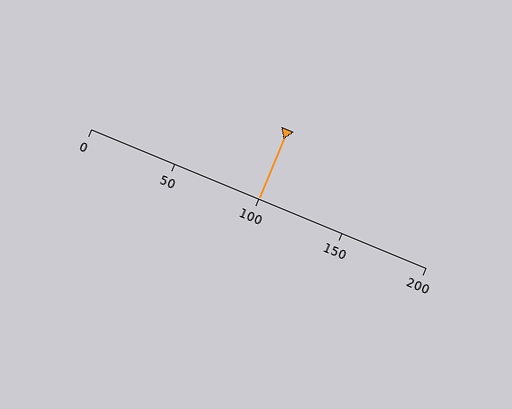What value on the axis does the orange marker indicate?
The marker indicates approximately 100.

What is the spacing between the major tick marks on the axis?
The major ticks are spaced 50 apart.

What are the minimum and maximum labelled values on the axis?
The axis runs from 0 to 200.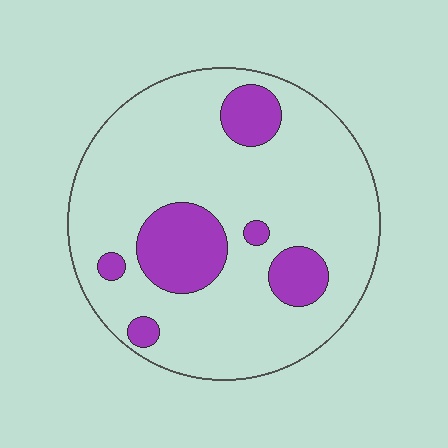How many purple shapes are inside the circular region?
6.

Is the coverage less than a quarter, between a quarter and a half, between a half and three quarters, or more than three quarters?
Less than a quarter.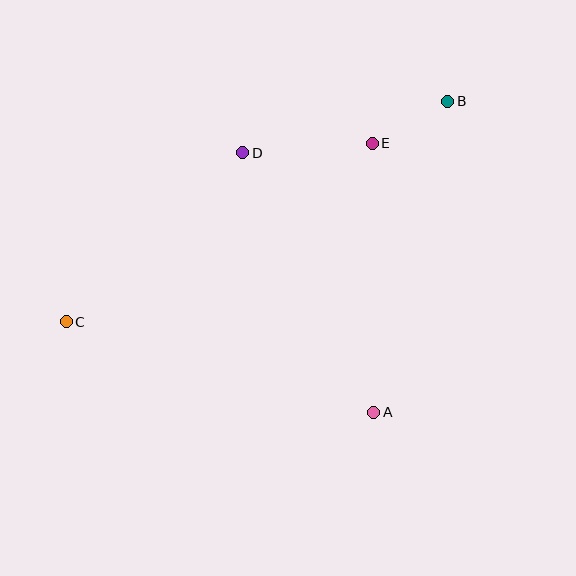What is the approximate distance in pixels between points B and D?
The distance between B and D is approximately 211 pixels.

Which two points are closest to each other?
Points B and E are closest to each other.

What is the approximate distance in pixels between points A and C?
The distance between A and C is approximately 321 pixels.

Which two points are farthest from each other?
Points B and C are farthest from each other.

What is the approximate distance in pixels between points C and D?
The distance between C and D is approximately 245 pixels.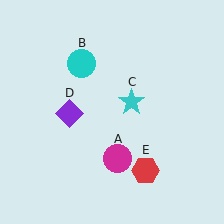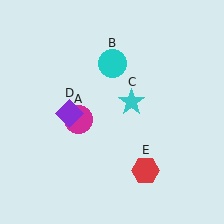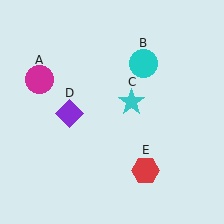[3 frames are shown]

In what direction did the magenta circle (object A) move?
The magenta circle (object A) moved up and to the left.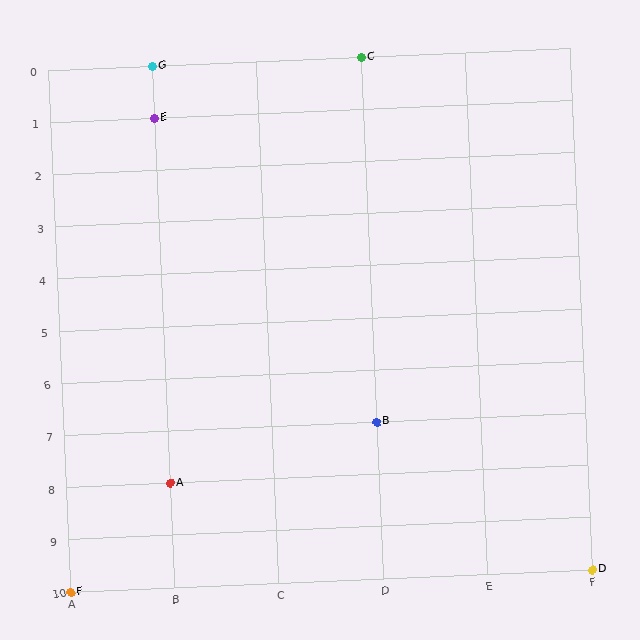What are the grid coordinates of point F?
Point F is at grid coordinates (A, 10).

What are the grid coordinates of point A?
Point A is at grid coordinates (B, 8).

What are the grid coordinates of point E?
Point E is at grid coordinates (B, 1).